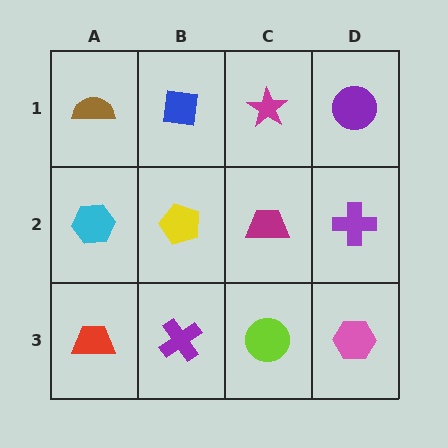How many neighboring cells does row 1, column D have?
2.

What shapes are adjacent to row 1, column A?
A cyan hexagon (row 2, column A), a blue square (row 1, column B).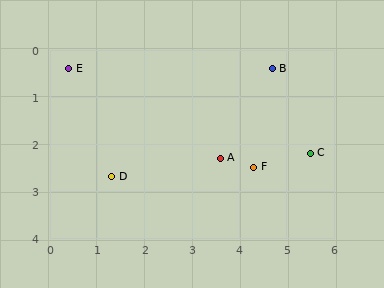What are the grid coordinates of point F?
Point F is at approximately (4.3, 2.5).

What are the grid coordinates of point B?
Point B is at approximately (4.7, 0.4).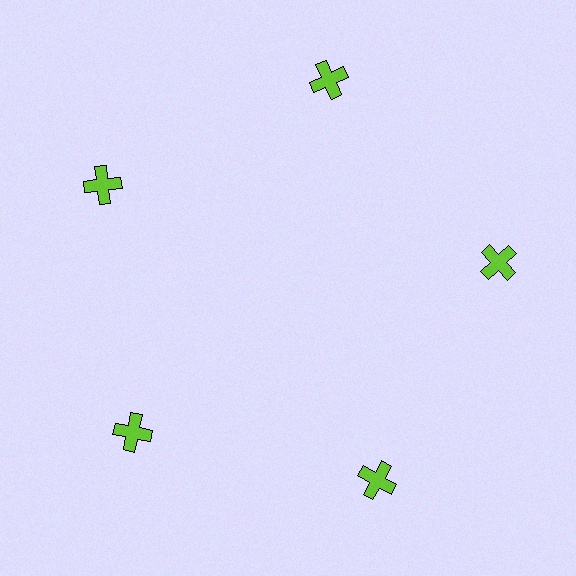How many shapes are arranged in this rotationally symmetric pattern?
There are 5 shapes, arranged in 5 groups of 1.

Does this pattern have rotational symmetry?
Yes, this pattern has 5-fold rotational symmetry. It looks the same after rotating 72 degrees around the center.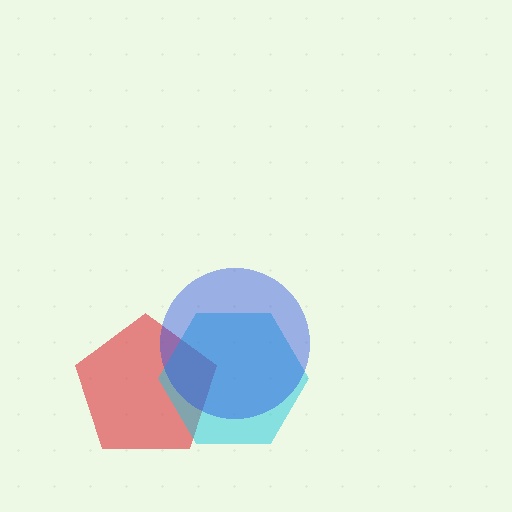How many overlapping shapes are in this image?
There are 3 overlapping shapes in the image.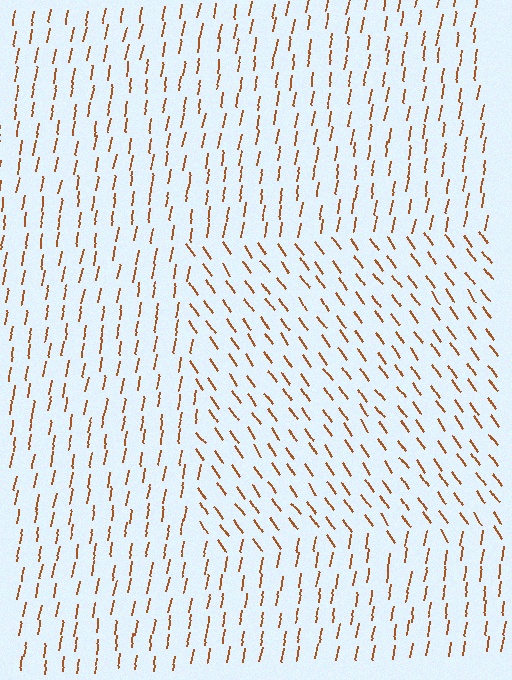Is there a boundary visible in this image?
Yes, there is a texture boundary formed by a change in line orientation.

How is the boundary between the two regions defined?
The boundary is defined purely by a change in line orientation (approximately 45 degrees difference). All lines are the same color and thickness.